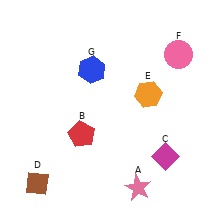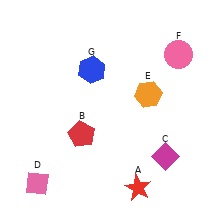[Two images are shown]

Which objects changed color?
A changed from pink to red. D changed from brown to pink.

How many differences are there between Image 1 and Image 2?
There are 2 differences between the two images.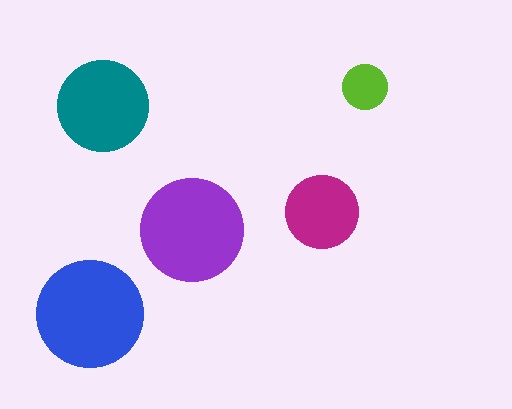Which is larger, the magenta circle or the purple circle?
The purple one.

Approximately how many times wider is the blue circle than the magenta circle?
About 1.5 times wider.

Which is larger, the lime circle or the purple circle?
The purple one.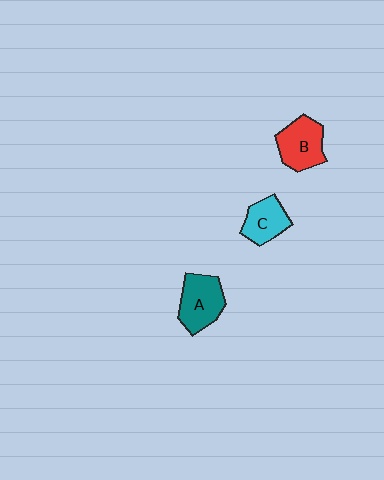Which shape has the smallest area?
Shape C (cyan).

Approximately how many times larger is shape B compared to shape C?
Approximately 1.3 times.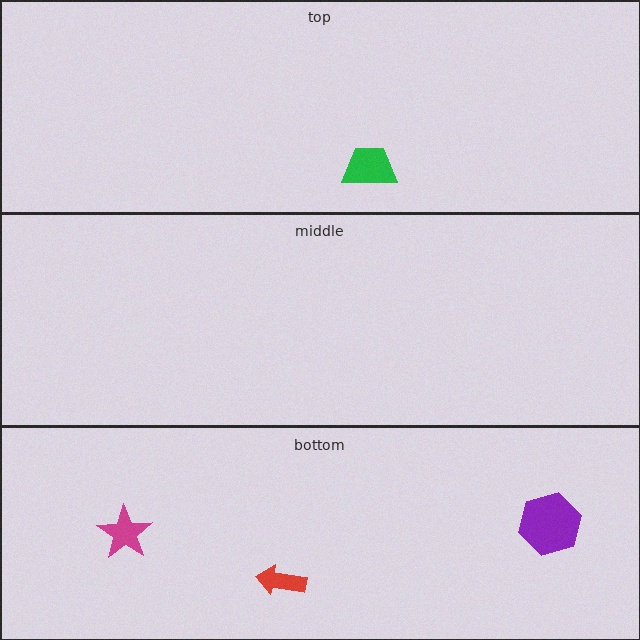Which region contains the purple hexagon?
The bottom region.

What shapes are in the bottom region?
The purple hexagon, the magenta star, the red arrow.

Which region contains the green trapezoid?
The top region.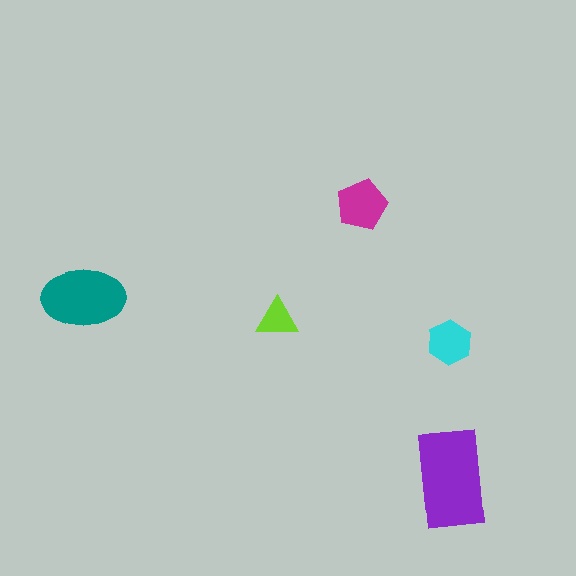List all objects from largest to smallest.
The purple rectangle, the teal ellipse, the magenta pentagon, the cyan hexagon, the lime triangle.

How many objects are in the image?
There are 5 objects in the image.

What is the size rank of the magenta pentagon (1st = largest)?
3rd.